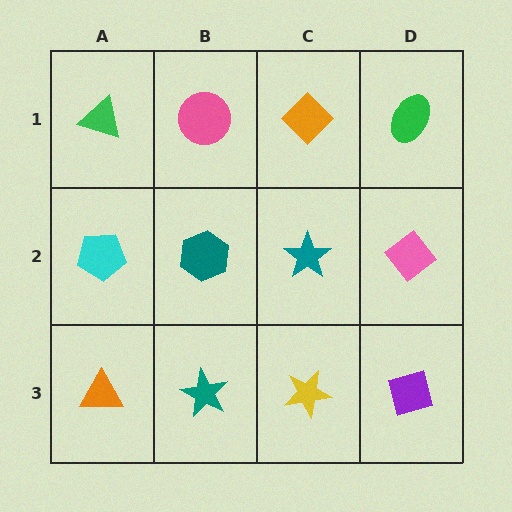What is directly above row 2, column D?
A green ellipse.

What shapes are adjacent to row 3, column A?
A cyan pentagon (row 2, column A), a teal star (row 3, column B).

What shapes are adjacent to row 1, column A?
A cyan pentagon (row 2, column A), a pink circle (row 1, column B).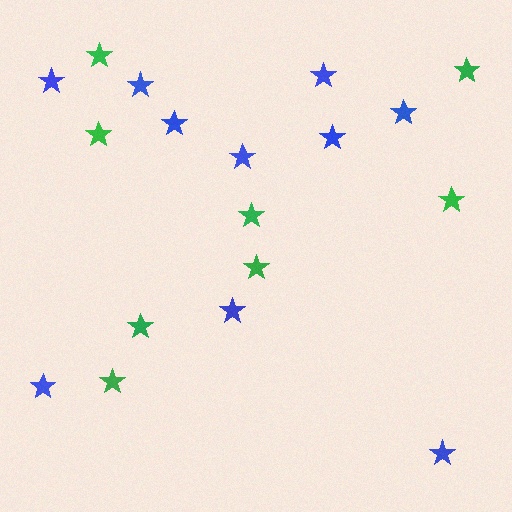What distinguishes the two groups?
There are 2 groups: one group of green stars (8) and one group of blue stars (10).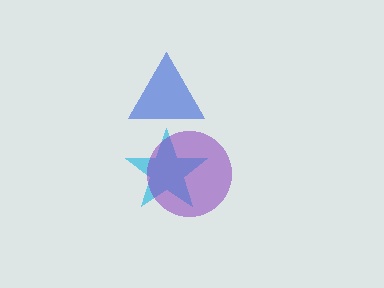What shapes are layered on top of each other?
The layered shapes are: a cyan star, a purple circle, a blue triangle.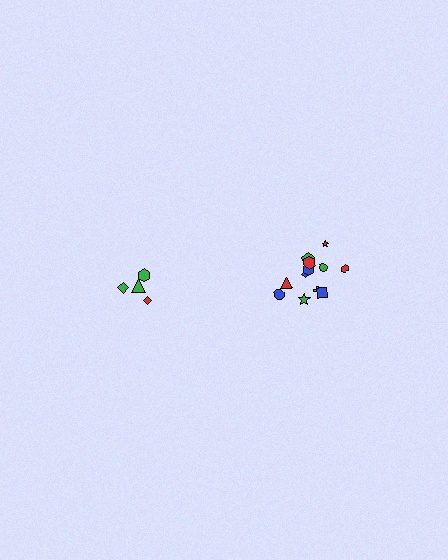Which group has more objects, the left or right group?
The right group.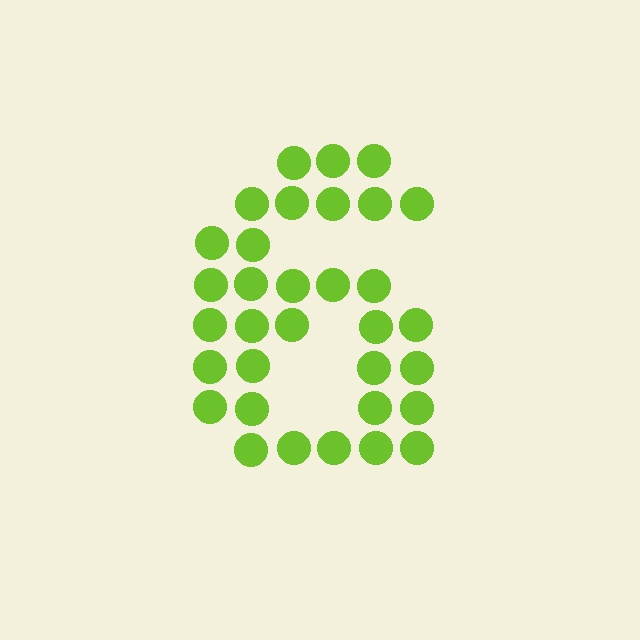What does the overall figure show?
The overall figure shows the digit 6.